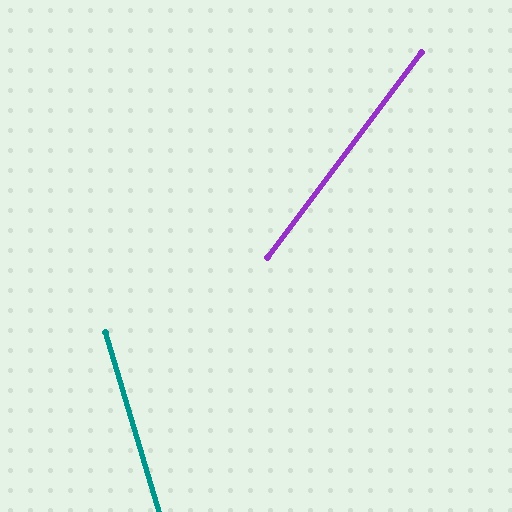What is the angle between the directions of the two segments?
Approximately 54 degrees.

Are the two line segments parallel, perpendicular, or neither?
Neither parallel nor perpendicular — they differ by about 54°.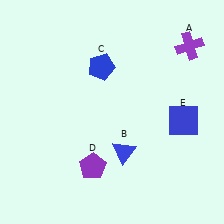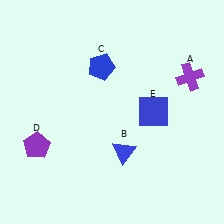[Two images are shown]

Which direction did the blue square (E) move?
The blue square (E) moved left.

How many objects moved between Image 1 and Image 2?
3 objects moved between the two images.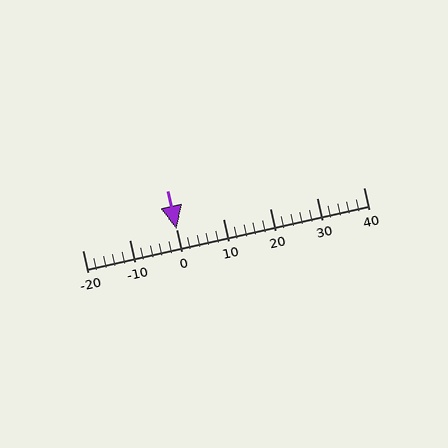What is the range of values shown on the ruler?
The ruler shows values from -20 to 40.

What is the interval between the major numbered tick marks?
The major tick marks are spaced 10 units apart.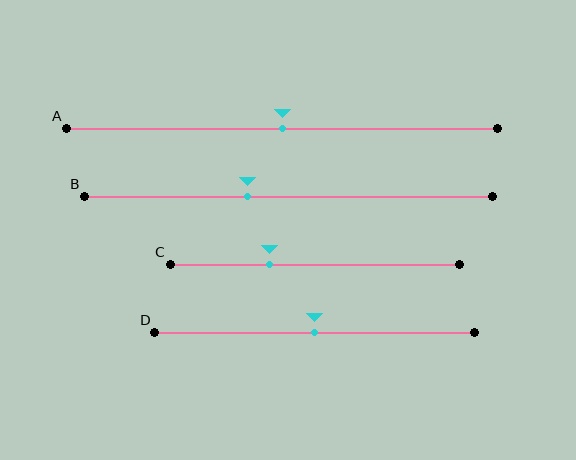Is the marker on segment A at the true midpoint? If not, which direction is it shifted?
Yes, the marker on segment A is at the true midpoint.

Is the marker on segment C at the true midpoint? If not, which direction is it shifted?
No, the marker on segment C is shifted to the left by about 16% of the segment length.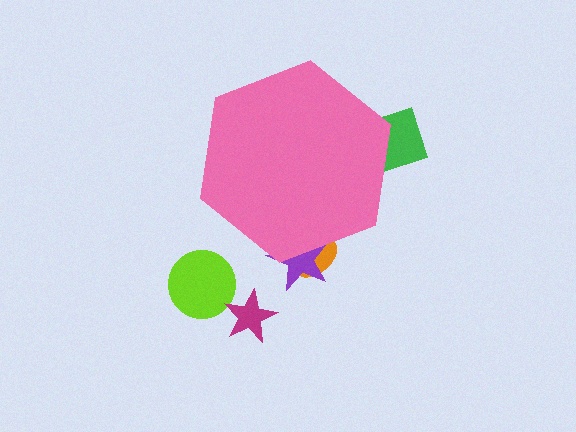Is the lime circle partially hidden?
No, the lime circle is fully visible.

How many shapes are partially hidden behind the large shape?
3 shapes are partially hidden.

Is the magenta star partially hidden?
No, the magenta star is fully visible.